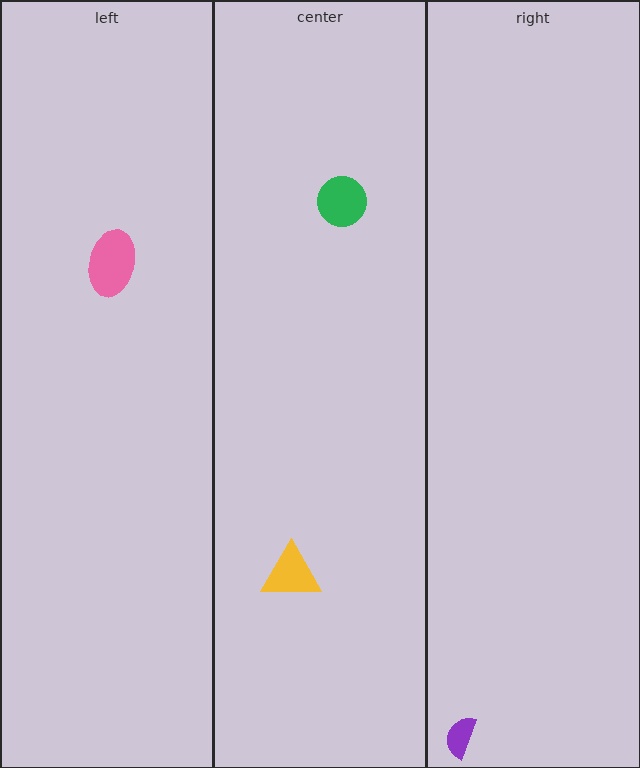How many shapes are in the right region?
1.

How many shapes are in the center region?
2.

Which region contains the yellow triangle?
The center region.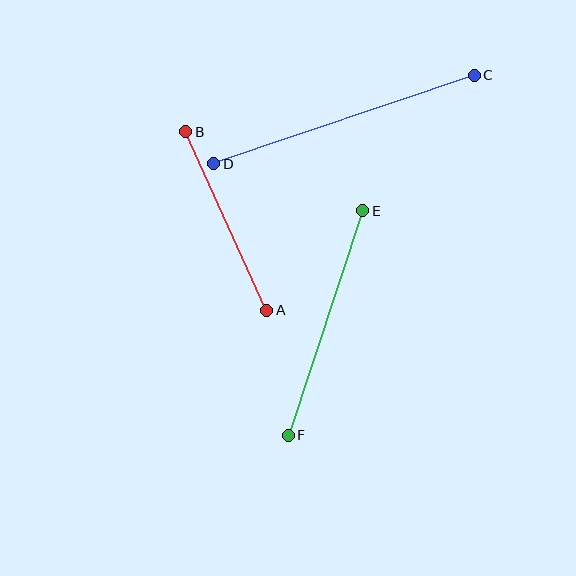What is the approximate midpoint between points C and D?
The midpoint is at approximately (344, 120) pixels.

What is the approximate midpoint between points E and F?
The midpoint is at approximately (326, 323) pixels.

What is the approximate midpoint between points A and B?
The midpoint is at approximately (226, 221) pixels.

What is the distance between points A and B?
The distance is approximately 196 pixels.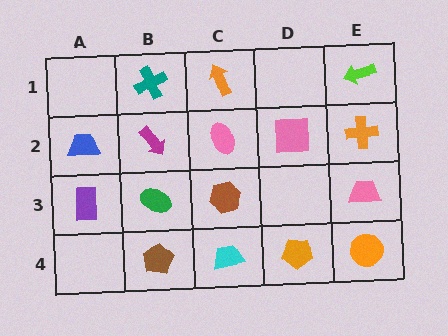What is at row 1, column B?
A teal cross.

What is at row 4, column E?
An orange circle.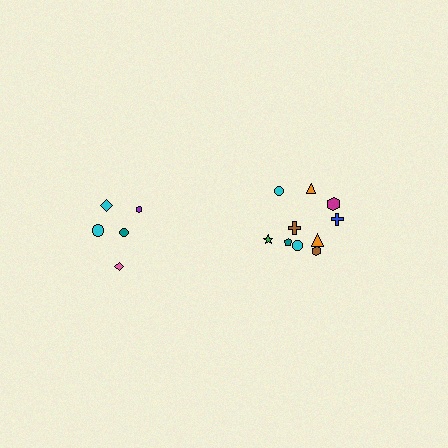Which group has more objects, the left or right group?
The right group.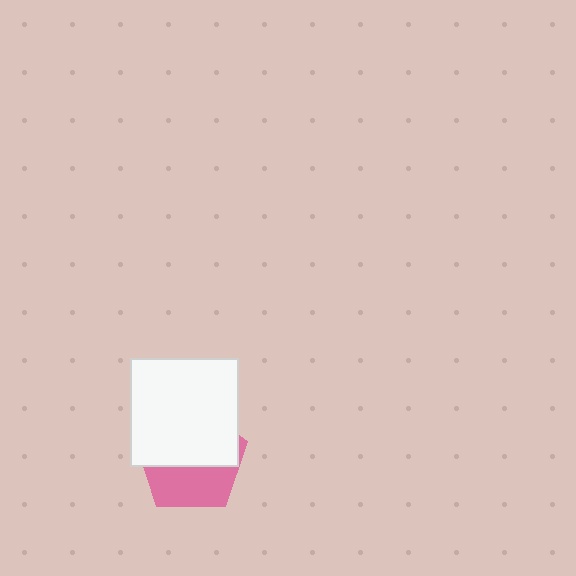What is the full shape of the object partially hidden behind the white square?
The partially hidden object is a pink pentagon.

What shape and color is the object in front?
The object in front is a white square.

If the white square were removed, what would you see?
You would see the complete pink pentagon.